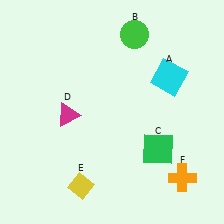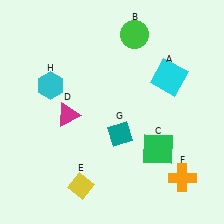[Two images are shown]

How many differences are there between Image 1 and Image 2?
There are 2 differences between the two images.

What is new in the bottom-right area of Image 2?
A teal diamond (G) was added in the bottom-right area of Image 2.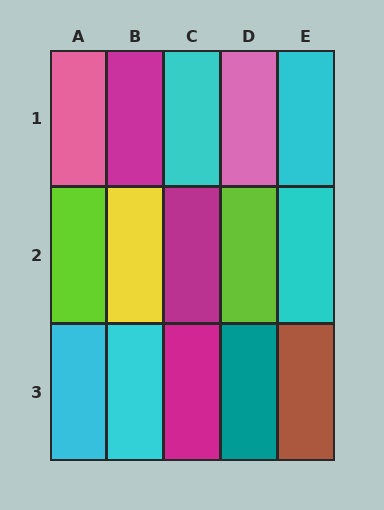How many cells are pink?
2 cells are pink.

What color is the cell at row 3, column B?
Cyan.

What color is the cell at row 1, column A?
Pink.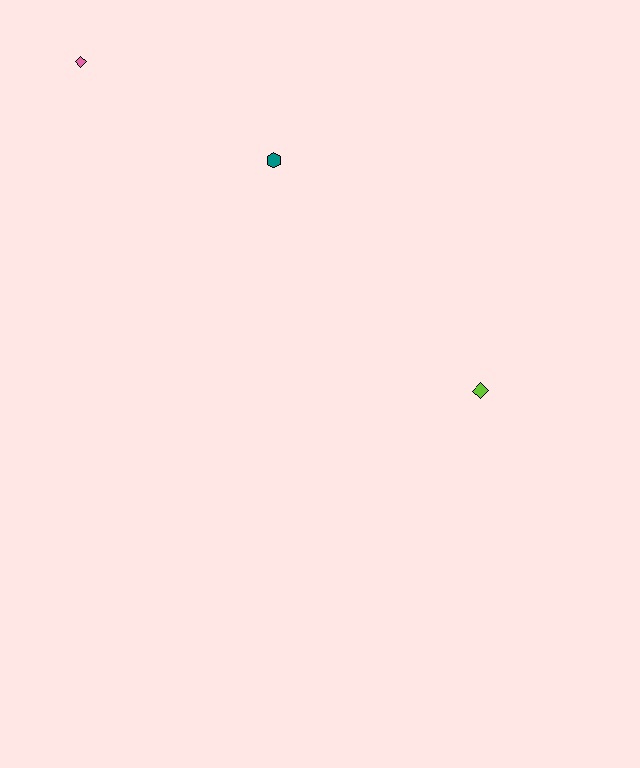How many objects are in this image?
There are 3 objects.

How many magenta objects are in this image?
There are no magenta objects.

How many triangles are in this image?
There are no triangles.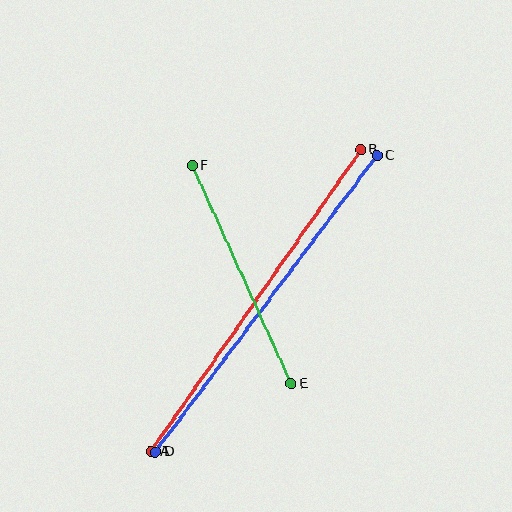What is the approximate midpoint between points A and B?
The midpoint is at approximately (256, 300) pixels.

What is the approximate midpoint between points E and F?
The midpoint is at approximately (241, 275) pixels.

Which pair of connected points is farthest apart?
Points C and D are farthest apart.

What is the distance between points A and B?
The distance is approximately 368 pixels.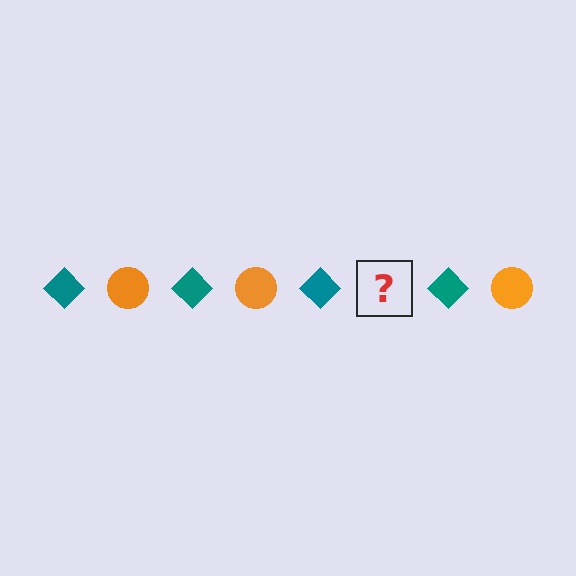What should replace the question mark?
The question mark should be replaced with an orange circle.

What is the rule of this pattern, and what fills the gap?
The rule is that the pattern alternates between teal diamond and orange circle. The gap should be filled with an orange circle.